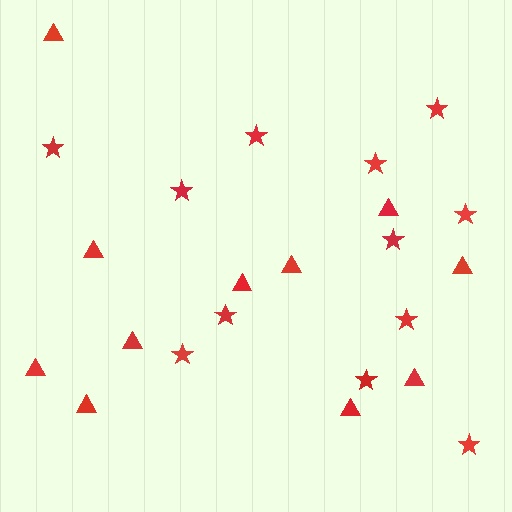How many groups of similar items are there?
There are 2 groups: one group of triangles (11) and one group of stars (12).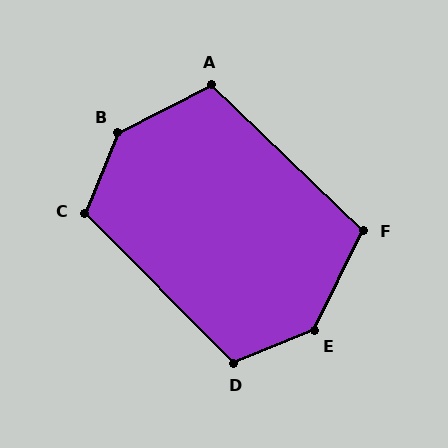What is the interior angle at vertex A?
Approximately 109 degrees (obtuse).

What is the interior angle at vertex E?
Approximately 138 degrees (obtuse).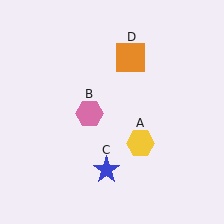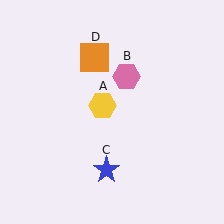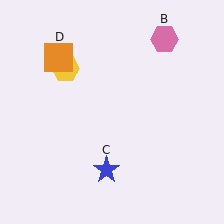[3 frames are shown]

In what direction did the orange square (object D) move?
The orange square (object D) moved left.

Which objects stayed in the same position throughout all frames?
Blue star (object C) remained stationary.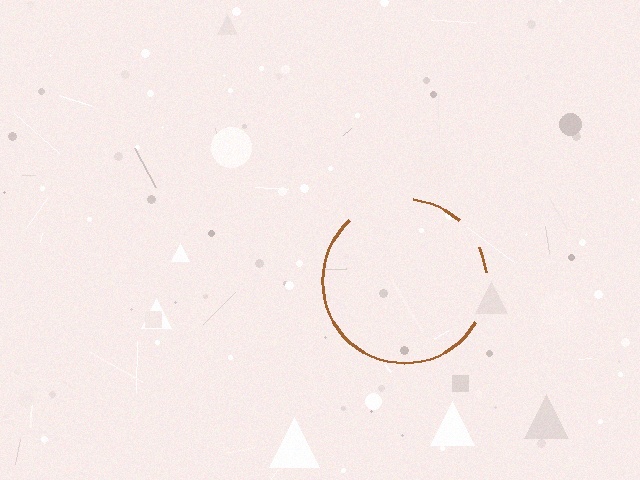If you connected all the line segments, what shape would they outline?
They would outline a circle.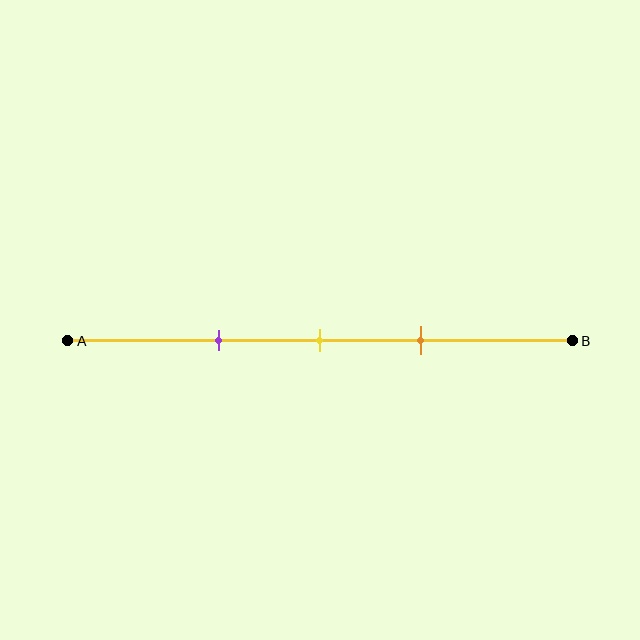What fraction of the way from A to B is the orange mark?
The orange mark is approximately 70% (0.7) of the way from A to B.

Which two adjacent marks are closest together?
The yellow and orange marks are the closest adjacent pair.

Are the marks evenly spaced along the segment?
Yes, the marks are approximately evenly spaced.